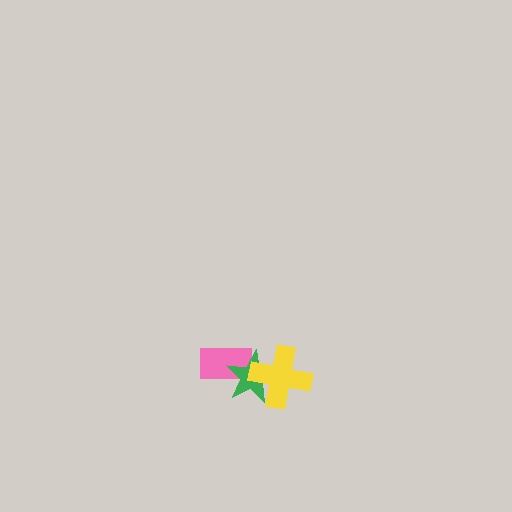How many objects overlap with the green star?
2 objects overlap with the green star.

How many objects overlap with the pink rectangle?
1 object overlaps with the pink rectangle.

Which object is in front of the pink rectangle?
The green star is in front of the pink rectangle.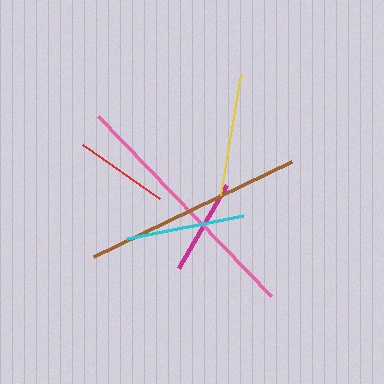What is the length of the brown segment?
The brown segment is approximately 220 pixels long.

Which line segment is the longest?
The pink line is the longest at approximately 250 pixels.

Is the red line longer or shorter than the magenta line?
The magenta line is longer than the red line.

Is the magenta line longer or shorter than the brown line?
The brown line is longer than the magenta line.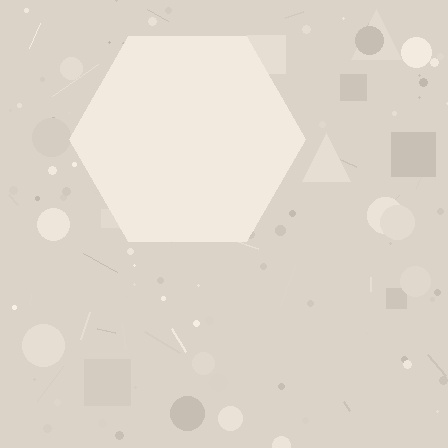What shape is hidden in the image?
A hexagon is hidden in the image.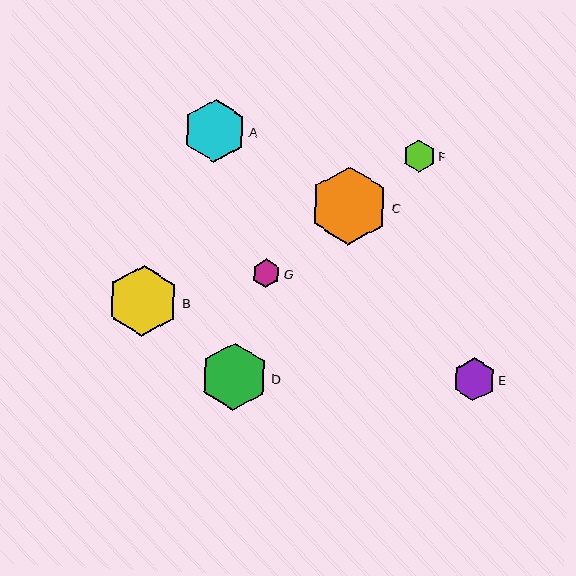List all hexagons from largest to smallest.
From largest to smallest: C, B, D, A, E, F, G.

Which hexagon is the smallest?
Hexagon G is the smallest with a size of approximately 28 pixels.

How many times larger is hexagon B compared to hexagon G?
Hexagon B is approximately 2.5 times the size of hexagon G.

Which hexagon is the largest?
Hexagon C is the largest with a size of approximately 78 pixels.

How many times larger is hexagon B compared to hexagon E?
Hexagon B is approximately 1.7 times the size of hexagon E.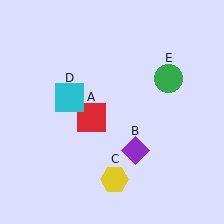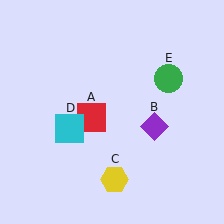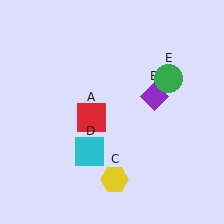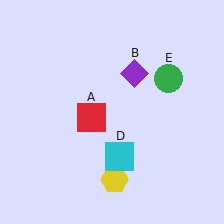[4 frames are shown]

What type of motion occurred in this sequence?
The purple diamond (object B), cyan square (object D) rotated counterclockwise around the center of the scene.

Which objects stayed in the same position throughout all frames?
Red square (object A) and yellow hexagon (object C) and green circle (object E) remained stationary.